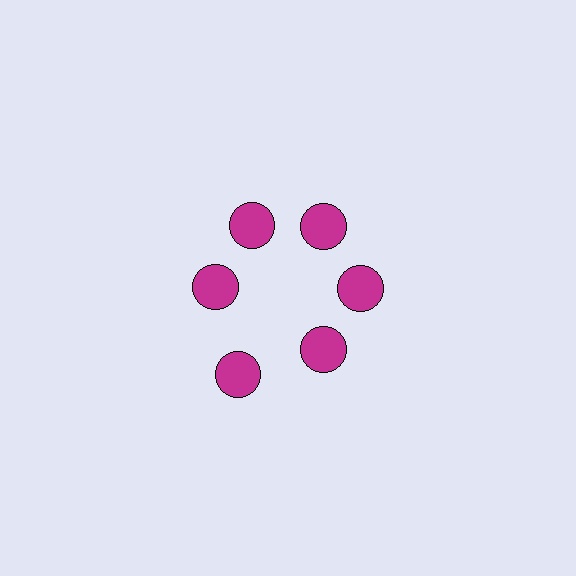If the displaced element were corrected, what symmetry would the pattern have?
It would have 6-fold rotational symmetry — the pattern would map onto itself every 60 degrees.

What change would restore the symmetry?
The symmetry would be restored by moving it inward, back onto the ring so that all 6 circles sit at equal angles and equal distance from the center.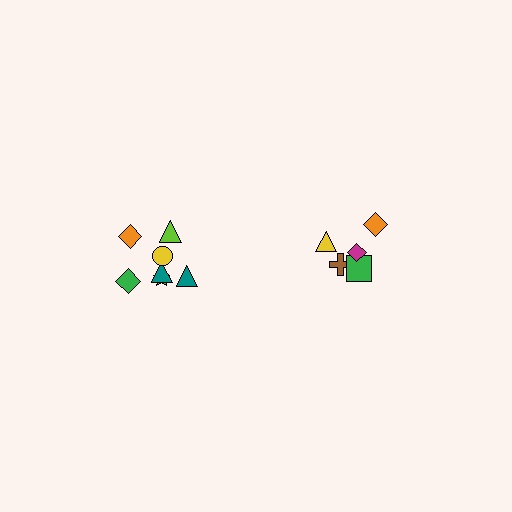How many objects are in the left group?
There are 7 objects.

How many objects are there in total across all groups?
There are 12 objects.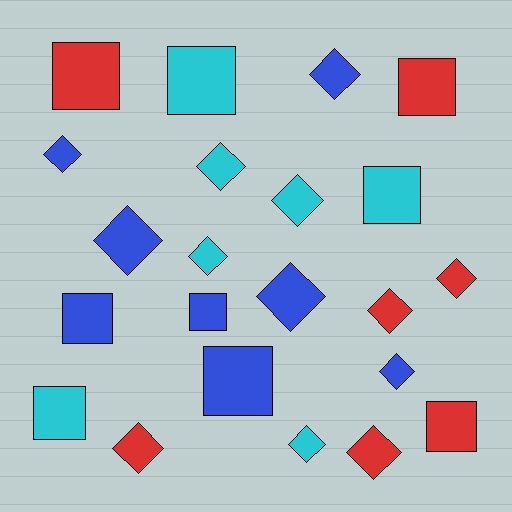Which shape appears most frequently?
Diamond, with 13 objects.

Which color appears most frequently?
Blue, with 8 objects.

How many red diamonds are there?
There are 4 red diamonds.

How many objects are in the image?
There are 22 objects.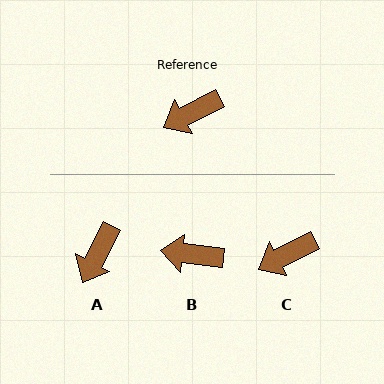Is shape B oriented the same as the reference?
No, it is off by about 34 degrees.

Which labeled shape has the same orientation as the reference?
C.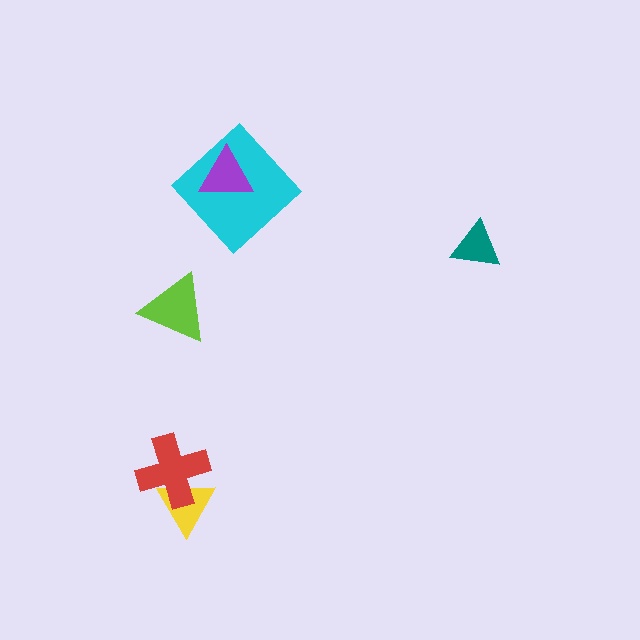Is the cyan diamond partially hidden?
Yes, it is partially covered by another shape.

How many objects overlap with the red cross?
1 object overlaps with the red cross.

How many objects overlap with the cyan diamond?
1 object overlaps with the cyan diamond.